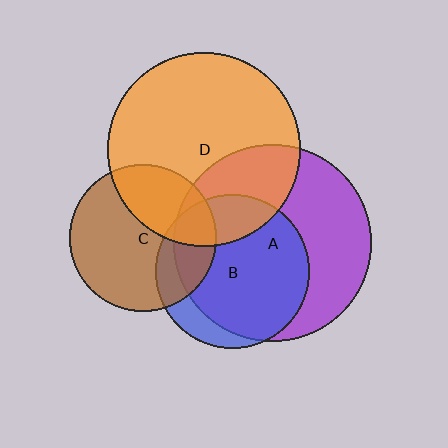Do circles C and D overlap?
Yes.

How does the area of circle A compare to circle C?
Approximately 1.8 times.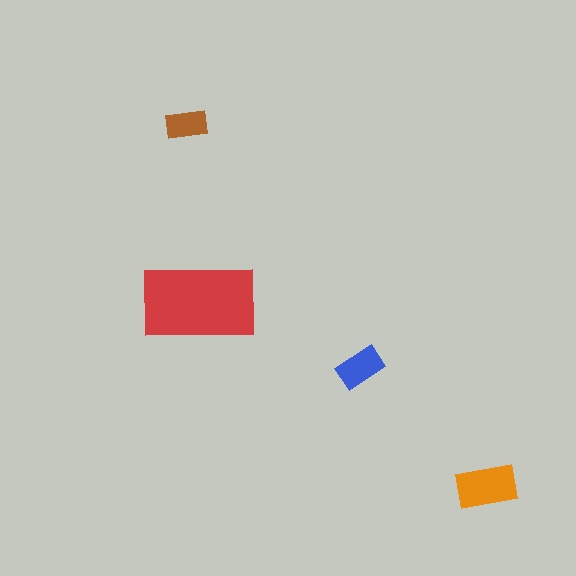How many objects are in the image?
There are 4 objects in the image.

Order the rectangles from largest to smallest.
the red one, the orange one, the blue one, the brown one.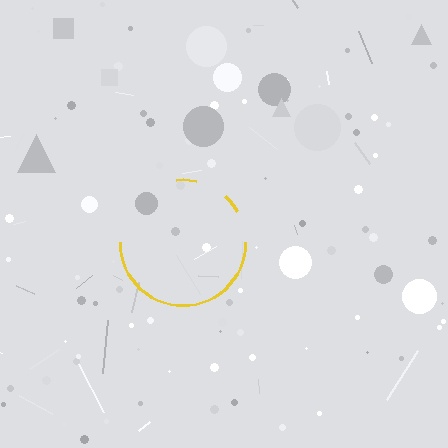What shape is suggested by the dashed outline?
The dashed outline suggests a circle.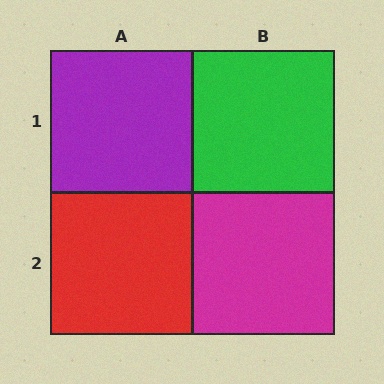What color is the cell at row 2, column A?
Red.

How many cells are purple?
1 cell is purple.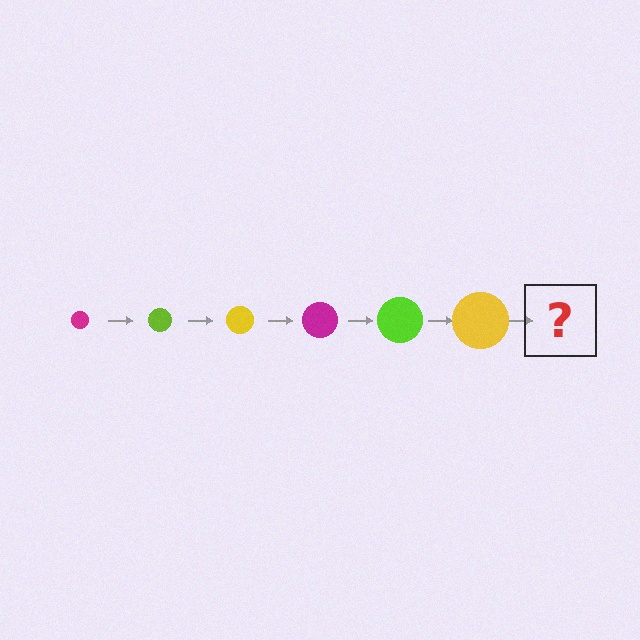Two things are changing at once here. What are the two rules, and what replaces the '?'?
The two rules are that the circle grows larger each step and the color cycles through magenta, lime, and yellow. The '?' should be a magenta circle, larger than the previous one.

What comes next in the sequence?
The next element should be a magenta circle, larger than the previous one.